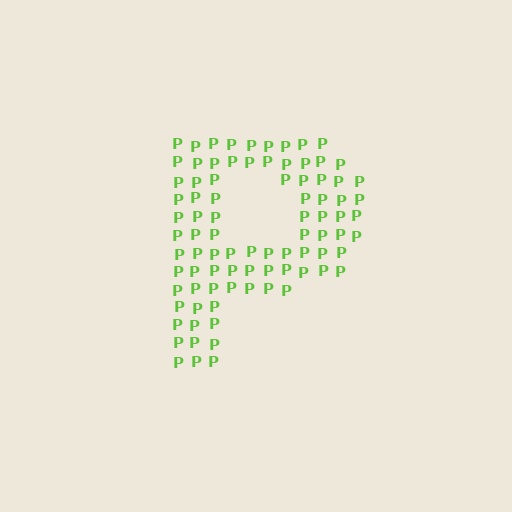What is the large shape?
The large shape is the letter P.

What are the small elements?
The small elements are letter P's.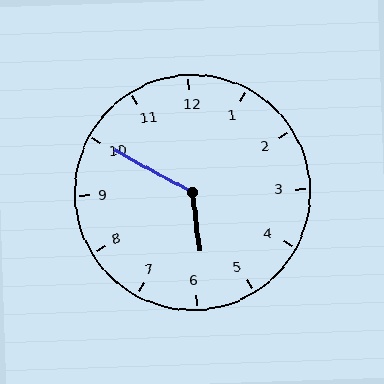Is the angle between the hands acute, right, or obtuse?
It is obtuse.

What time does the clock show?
5:50.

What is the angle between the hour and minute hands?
Approximately 125 degrees.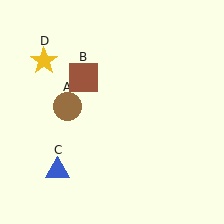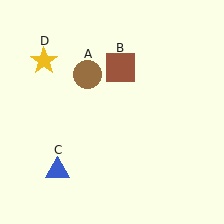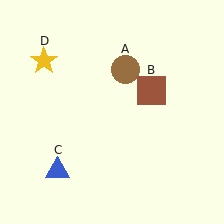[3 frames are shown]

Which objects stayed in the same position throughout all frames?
Blue triangle (object C) and yellow star (object D) remained stationary.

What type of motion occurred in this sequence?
The brown circle (object A), brown square (object B) rotated clockwise around the center of the scene.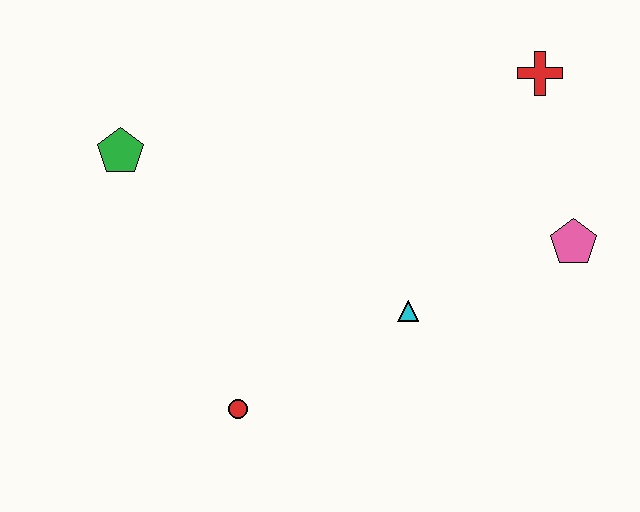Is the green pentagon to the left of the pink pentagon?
Yes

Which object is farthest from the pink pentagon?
The green pentagon is farthest from the pink pentagon.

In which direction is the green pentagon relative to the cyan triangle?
The green pentagon is to the left of the cyan triangle.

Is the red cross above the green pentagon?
Yes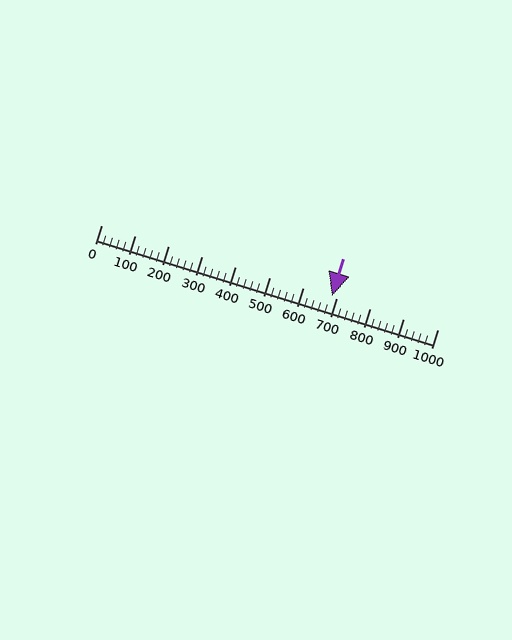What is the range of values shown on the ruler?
The ruler shows values from 0 to 1000.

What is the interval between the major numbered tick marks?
The major tick marks are spaced 100 units apart.